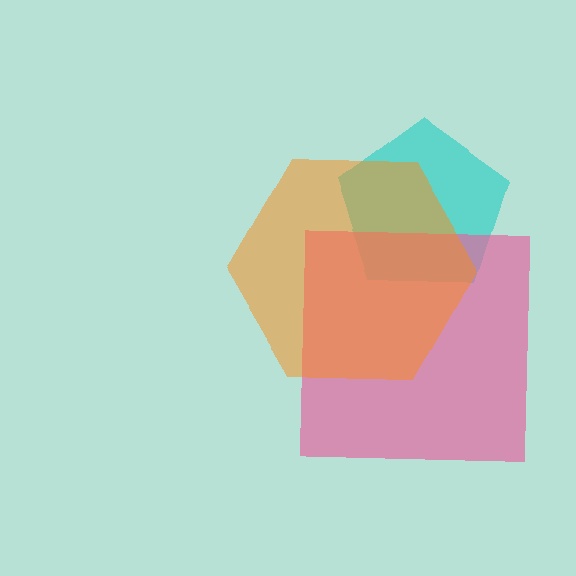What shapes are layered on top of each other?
The layered shapes are: a cyan pentagon, a pink square, an orange hexagon.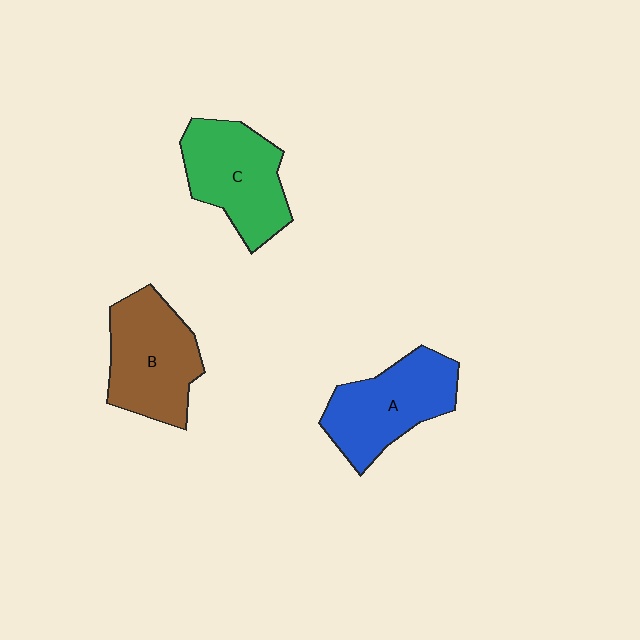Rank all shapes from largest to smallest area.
From largest to smallest: B (brown), A (blue), C (green).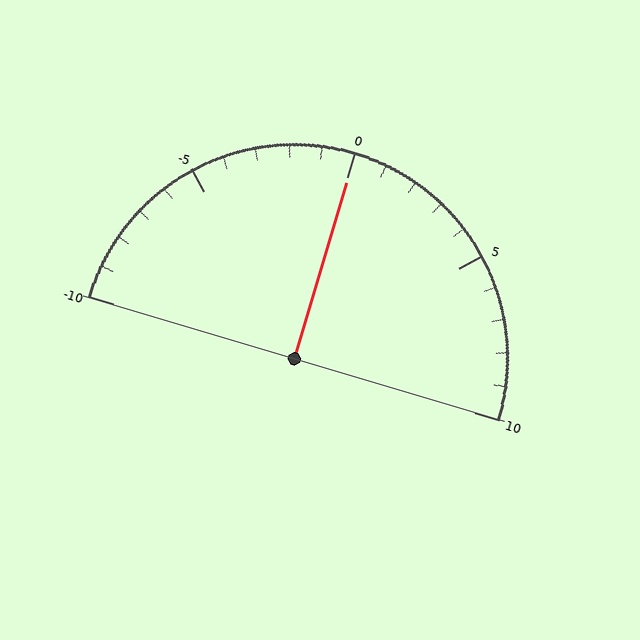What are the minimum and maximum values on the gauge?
The gauge ranges from -10 to 10.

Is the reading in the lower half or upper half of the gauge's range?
The reading is in the upper half of the range (-10 to 10).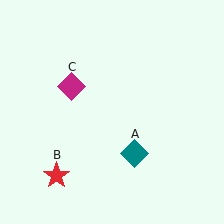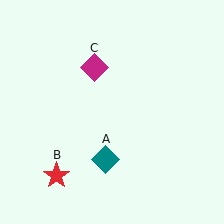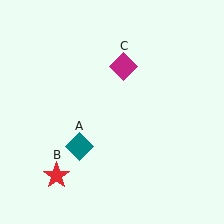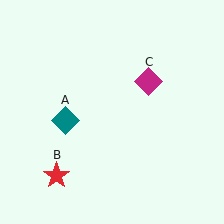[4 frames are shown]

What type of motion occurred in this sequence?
The teal diamond (object A), magenta diamond (object C) rotated clockwise around the center of the scene.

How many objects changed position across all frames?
2 objects changed position: teal diamond (object A), magenta diamond (object C).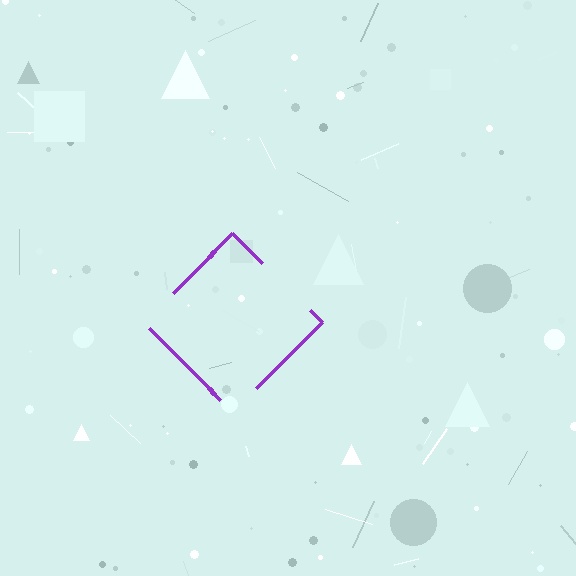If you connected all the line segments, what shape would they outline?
They would outline a diamond.